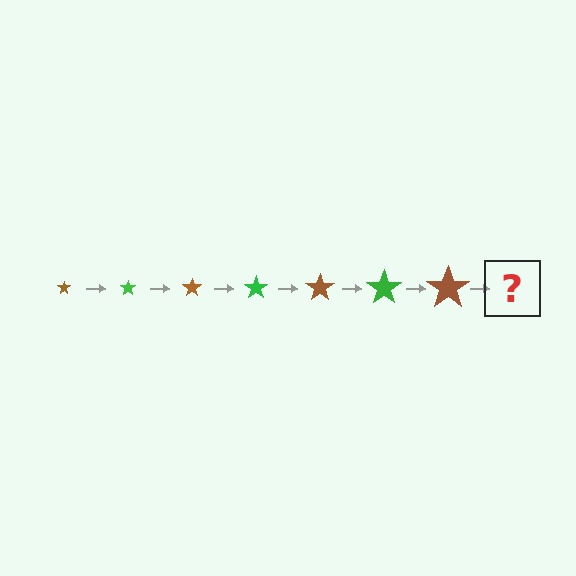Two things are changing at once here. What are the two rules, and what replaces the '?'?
The two rules are that the star grows larger each step and the color cycles through brown and green. The '?' should be a green star, larger than the previous one.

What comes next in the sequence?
The next element should be a green star, larger than the previous one.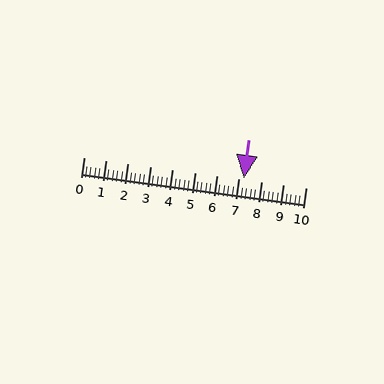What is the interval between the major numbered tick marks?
The major tick marks are spaced 1 units apart.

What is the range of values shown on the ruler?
The ruler shows values from 0 to 10.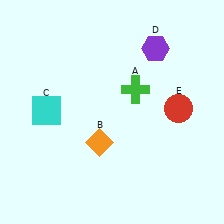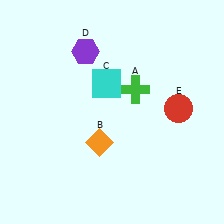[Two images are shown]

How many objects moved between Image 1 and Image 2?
2 objects moved between the two images.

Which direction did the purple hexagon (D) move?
The purple hexagon (D) moved left.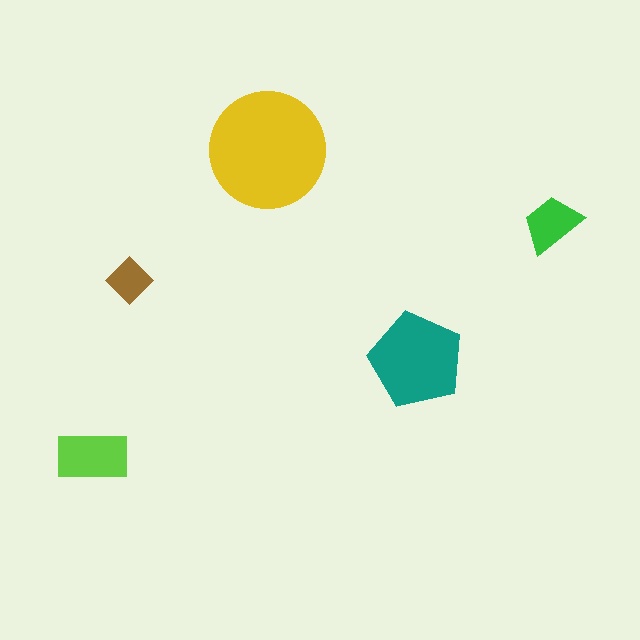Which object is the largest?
The yellow circle.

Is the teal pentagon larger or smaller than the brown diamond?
Larger.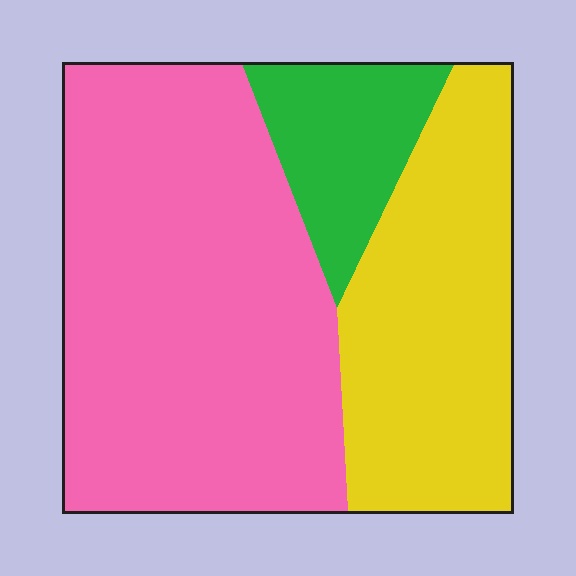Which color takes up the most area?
Pink, at roughly 55%.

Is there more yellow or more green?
Yellow.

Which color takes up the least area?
Green, at roughly 15%.